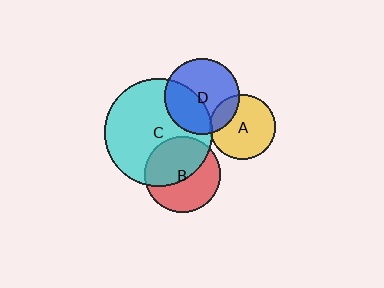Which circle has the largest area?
Circle C (cyan).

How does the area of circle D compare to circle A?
Approximately 1.3 times.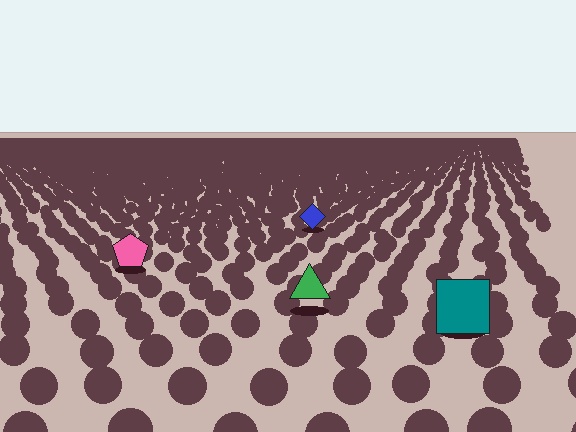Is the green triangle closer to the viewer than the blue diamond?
Yes. The green triangle is closer — you can tell from the texture gradient: the ground texture is coarser near it.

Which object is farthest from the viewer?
The blue diamond is farthest from the viewer. It appears smaller and the ground texture around it is denser.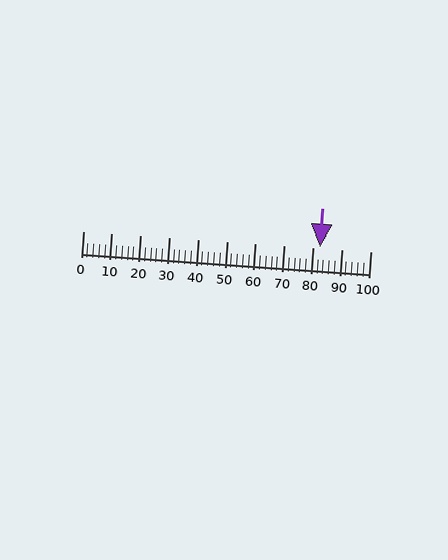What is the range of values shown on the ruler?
The ruler shows values from 0 to 100.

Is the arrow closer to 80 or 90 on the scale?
The arrow is closer to 80.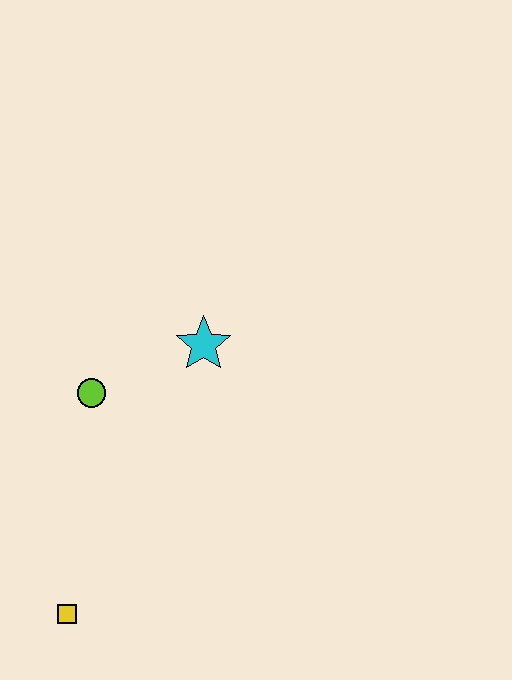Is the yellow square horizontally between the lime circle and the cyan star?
No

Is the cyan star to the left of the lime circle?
No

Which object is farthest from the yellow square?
The cyan star is farthest from the yellow square.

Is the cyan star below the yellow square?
No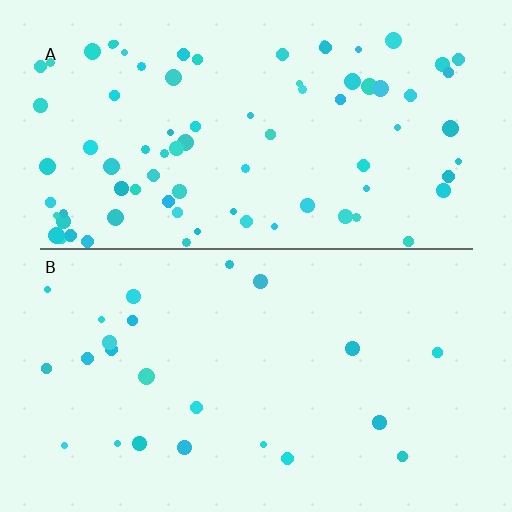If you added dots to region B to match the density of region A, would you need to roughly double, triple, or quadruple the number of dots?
Approximately triple.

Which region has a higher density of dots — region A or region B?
A (the top).